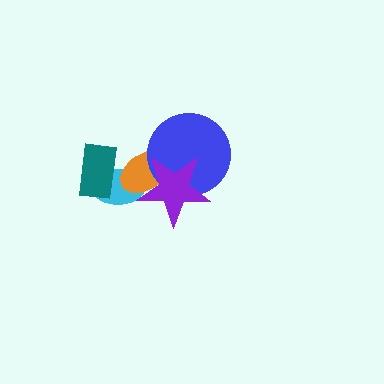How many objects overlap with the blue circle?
2 objects overlap with the blue circle.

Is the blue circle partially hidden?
Yes, it is partially covered by another shape.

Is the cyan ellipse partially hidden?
Yes, it is partially covered by another shape.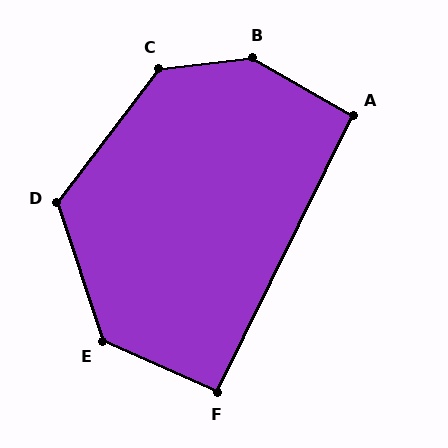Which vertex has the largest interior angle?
B, at approximately 144 degrees.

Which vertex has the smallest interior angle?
F, at approximately 92 degrees.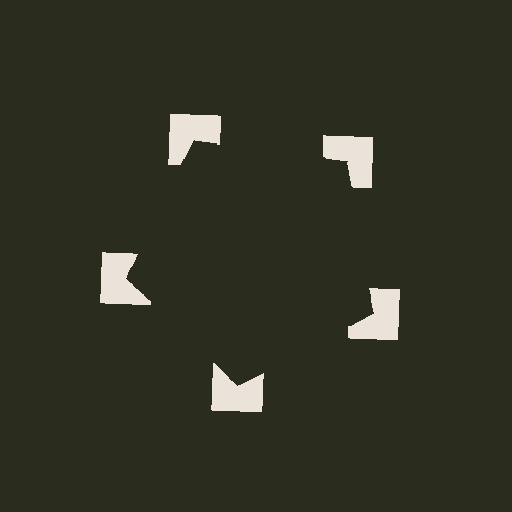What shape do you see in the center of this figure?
An illusory pentagon — its edges are inferred from the aligned wedge cuts in the notched squares, not physically drawn.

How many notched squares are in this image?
There are 5 — one at each vertex of the illusory pentagon.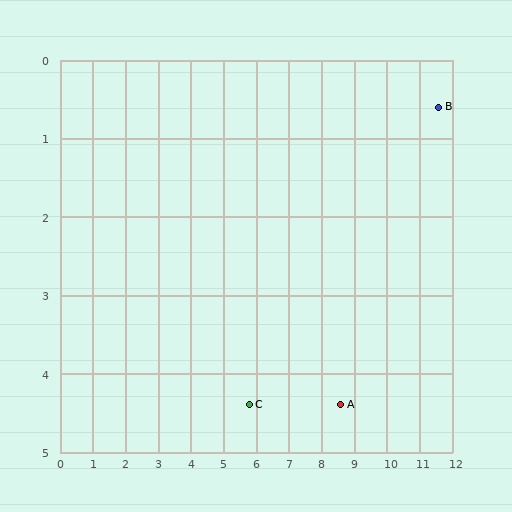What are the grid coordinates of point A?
Point A is at approximately (8.6, 4.4).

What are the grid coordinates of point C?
Point C is at approximately (5.8, 4.4).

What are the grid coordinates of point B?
Point B is at approximately (11.6, 0.6).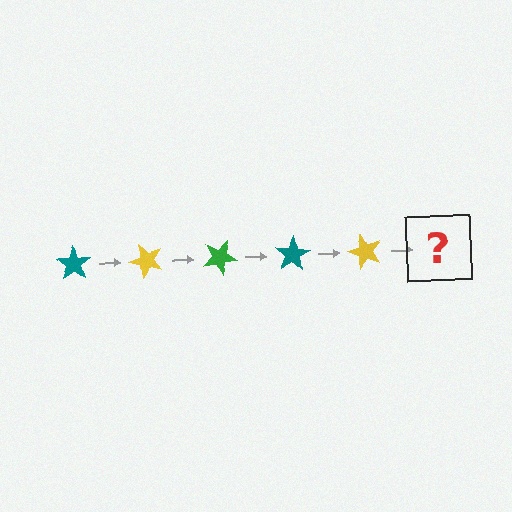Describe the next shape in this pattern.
It should be a green star, rotated 250 degrees from the start.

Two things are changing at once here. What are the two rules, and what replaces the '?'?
The two rules are that it rotates 50 degrees each step and the color cycles through teal, yellow, and green. The '?' should be a green star, rotated 250 degrees from the start.